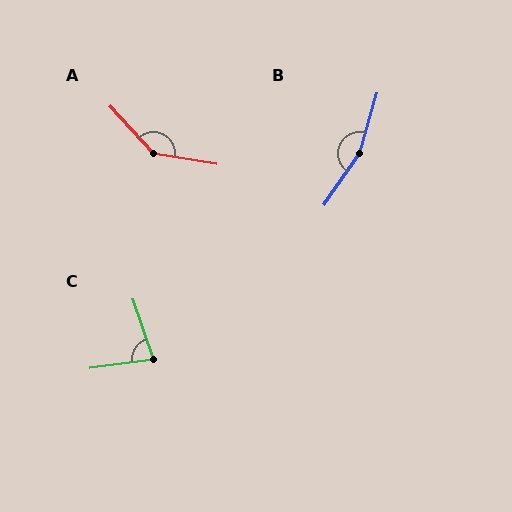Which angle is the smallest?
C, at approximately 78 degrees.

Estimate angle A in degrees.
Approximately 142 degrees.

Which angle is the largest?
B, at approximately 161 degrees.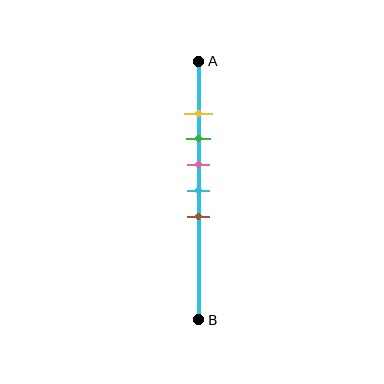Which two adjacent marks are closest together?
The yellow and green marks are the closest adjacent pair.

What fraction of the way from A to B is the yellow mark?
The yellow mark is approximately 20% (0.2) of the way from A to B.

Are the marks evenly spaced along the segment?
Yes, the marks are approximately evenly spaced.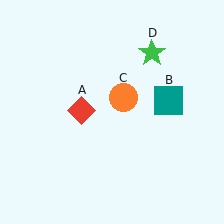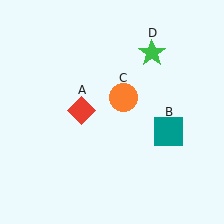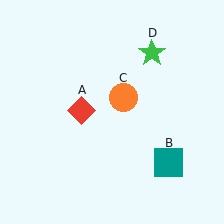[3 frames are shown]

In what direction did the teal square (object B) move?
The teal square (object B) moved down.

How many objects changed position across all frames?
1 object changed position: teal square (object B).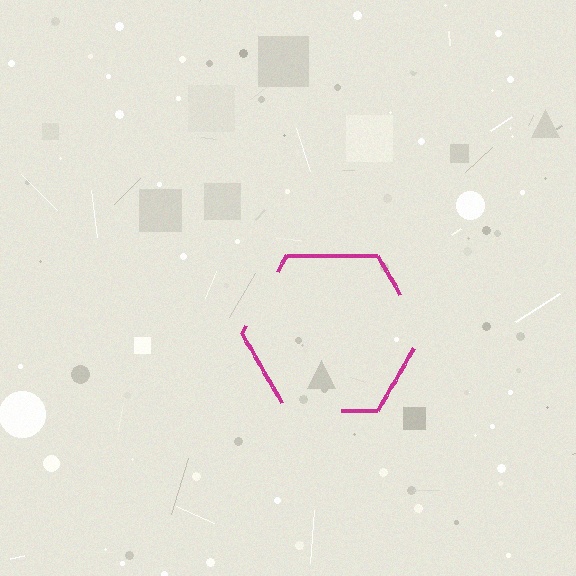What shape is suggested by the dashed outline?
The dashed outline suggests a hexagon.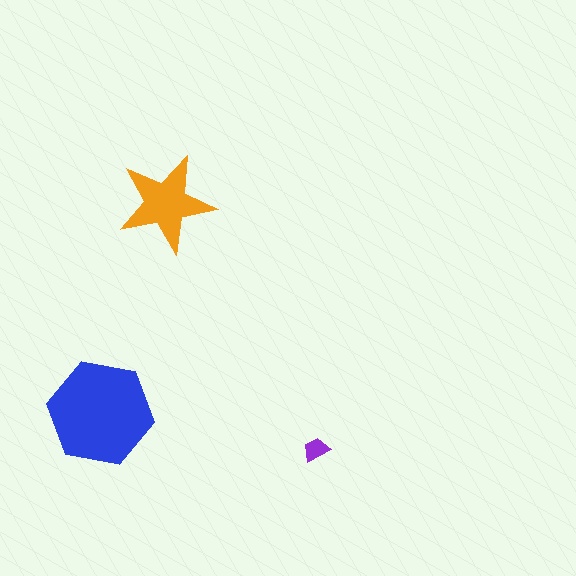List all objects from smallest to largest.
The purple trapezoid, the orange star, the blue hexagon.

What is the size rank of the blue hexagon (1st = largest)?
1st.